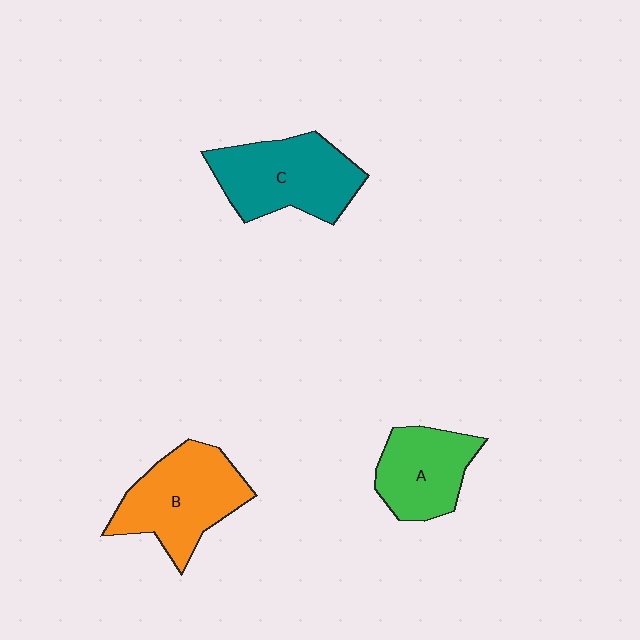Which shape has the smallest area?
Shape A (green).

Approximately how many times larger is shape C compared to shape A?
Approximately 1.3 times.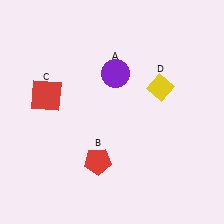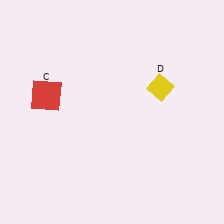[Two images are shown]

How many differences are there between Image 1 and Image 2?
There are 2 differences between the two images.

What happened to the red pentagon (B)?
The red pentagon (B) was removed in Image 2. It was in the bottom-left area of Image 1.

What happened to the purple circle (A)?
The purple circle (A) was removed in Image 2. It was in the top-right area of Image 1.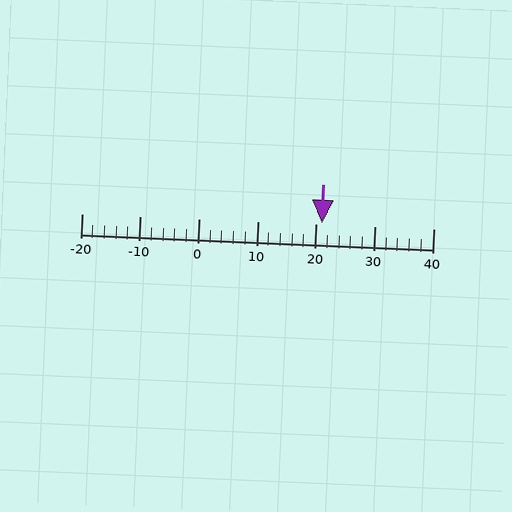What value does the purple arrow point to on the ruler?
The purple arrow points to approximately 21.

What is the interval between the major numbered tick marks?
The major tick marks are spaced 10 units apart.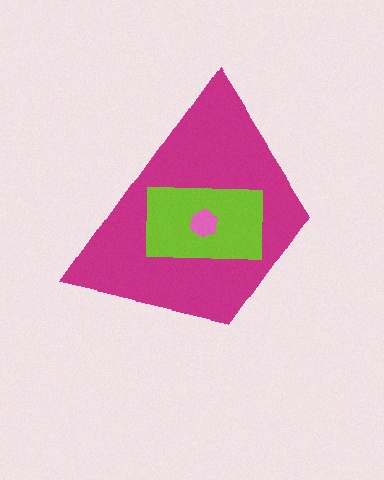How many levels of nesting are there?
3.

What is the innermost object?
The pink hexagon.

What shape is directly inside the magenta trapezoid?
The lime rectangle.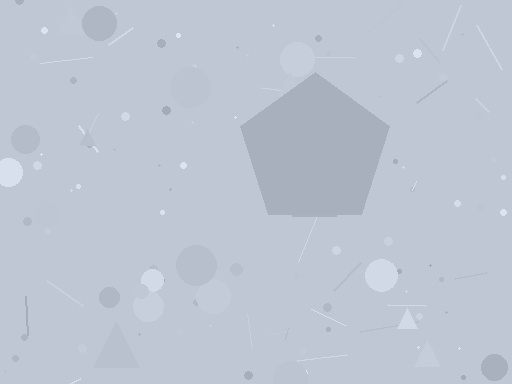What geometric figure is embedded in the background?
A pentagon is embedded in the background.